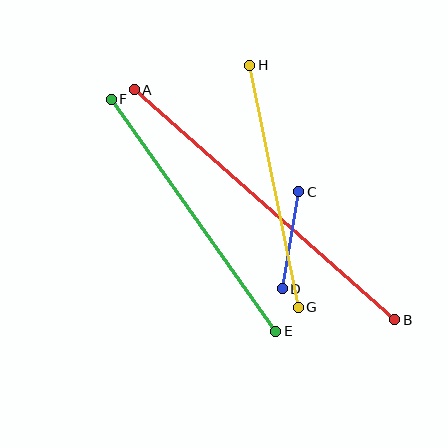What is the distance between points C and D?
The distance is approximately 99 pixels.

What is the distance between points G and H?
The distance is approximately 247 pixels.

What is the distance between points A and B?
The distance is approximately 347 pixels.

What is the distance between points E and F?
The distance is approximately 285 pixels.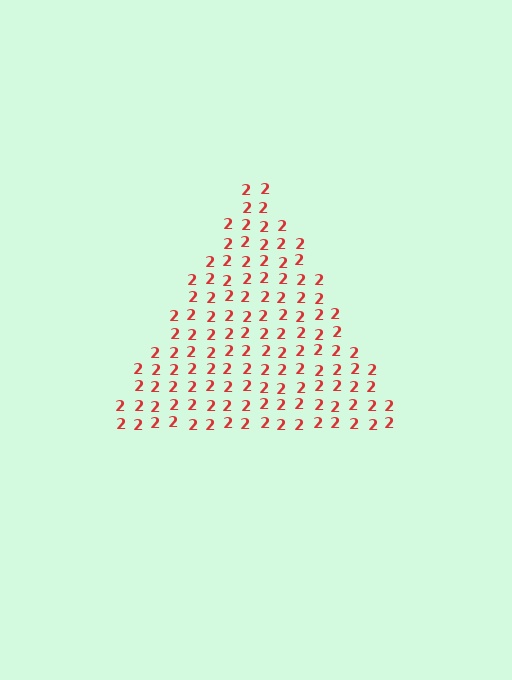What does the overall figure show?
The overall figure shows a triangle.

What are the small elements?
The small elements are digit 2's.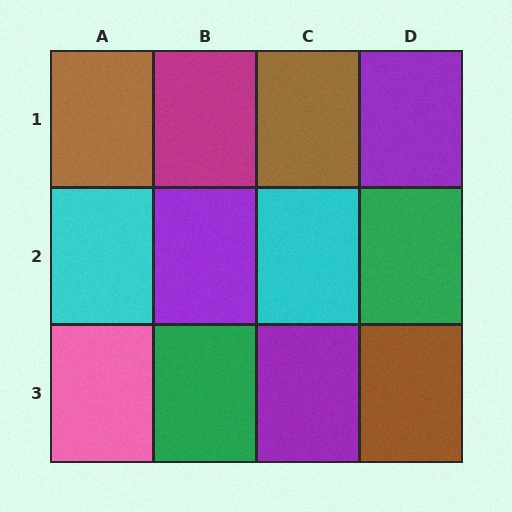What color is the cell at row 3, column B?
Green.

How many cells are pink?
1 cell is pink.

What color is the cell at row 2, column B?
Purple.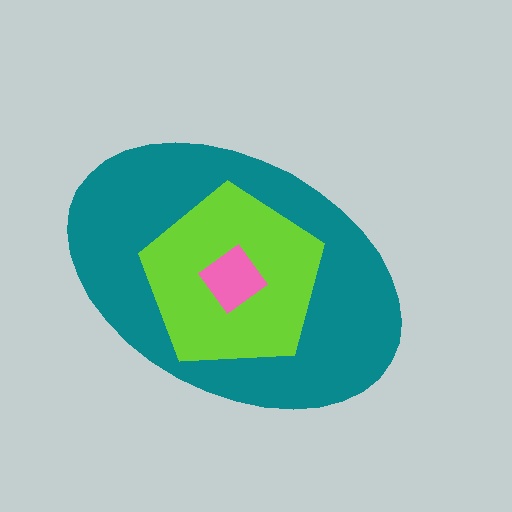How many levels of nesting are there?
3.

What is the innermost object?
The pink diamond.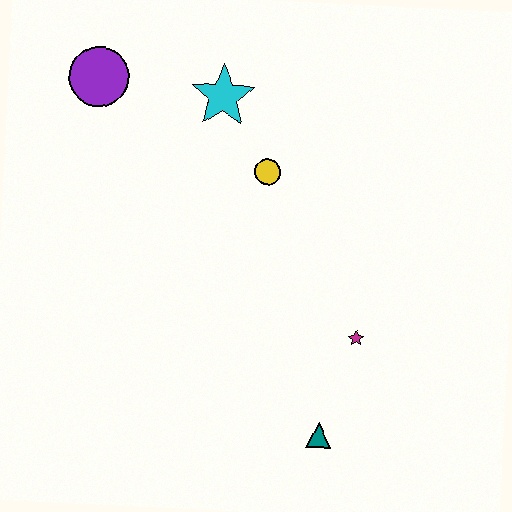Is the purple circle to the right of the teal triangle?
No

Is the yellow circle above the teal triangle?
Yes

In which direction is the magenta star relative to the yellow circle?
The magenta star is below the yellow circle.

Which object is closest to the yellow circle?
The cyan star is closest to the yellow circle.